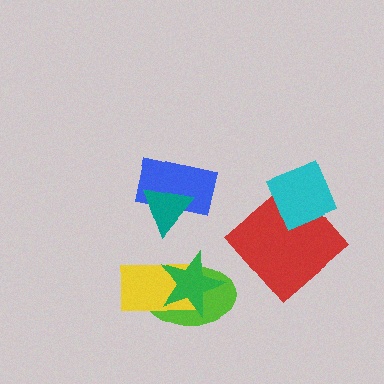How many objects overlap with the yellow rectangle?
2 objects overlap with the yellow rectangle.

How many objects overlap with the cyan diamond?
1 object overlaps with the cyan diamond.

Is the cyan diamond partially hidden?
No, no other shape covers it.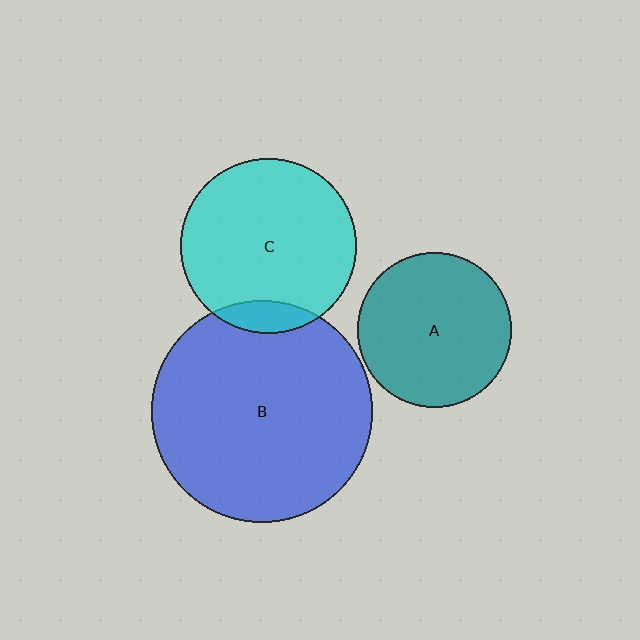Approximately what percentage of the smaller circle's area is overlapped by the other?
Approximately 10%.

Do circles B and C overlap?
Yes.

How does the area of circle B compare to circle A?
Approximately 2.1 times.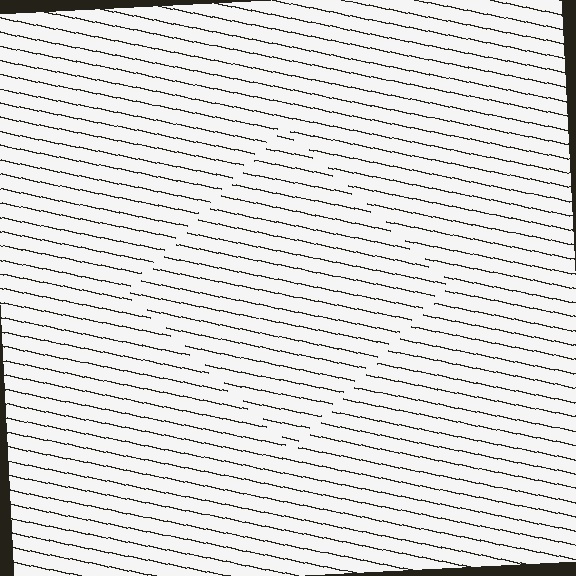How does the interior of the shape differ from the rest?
The interior of the shape contains the same grating, shifted by half a period — the contour is defined by the phase discontinuity where line-ends from the inner and outer gratings abut.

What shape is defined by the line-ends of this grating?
An illusory square. The interior of the shape contains the same grating, shifted by half a period — the contour is defined by the phase discontinuity where line-ends from the inner and outer gratings abut.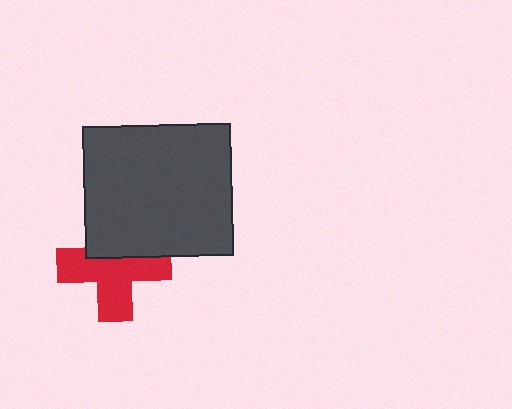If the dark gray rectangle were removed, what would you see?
You would see the complete red cross.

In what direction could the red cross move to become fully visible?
The red cross could move down. That would shift it out from behind the dark gray rectangle entirely.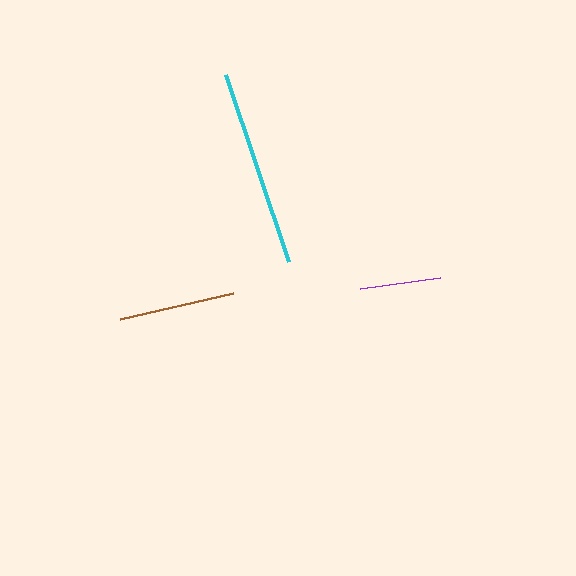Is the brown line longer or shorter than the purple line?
The brown line is longer than the purple line.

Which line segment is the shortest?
The purple line is the shortest at approximately 81 pixels.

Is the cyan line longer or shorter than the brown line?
The cyan line is longer than the brown line.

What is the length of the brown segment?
The brown segment is approximately 116 pixels long.